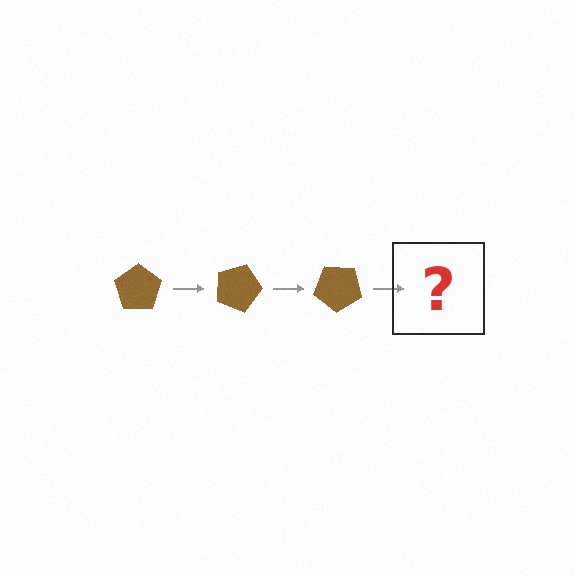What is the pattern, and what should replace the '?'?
The pattern is that the pentagon rotates 20 degrees each step. The '?' should be a brown pentagon rotated 60 degrees.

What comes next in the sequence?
The next element should be a brown pentagon rotated 60 degrees.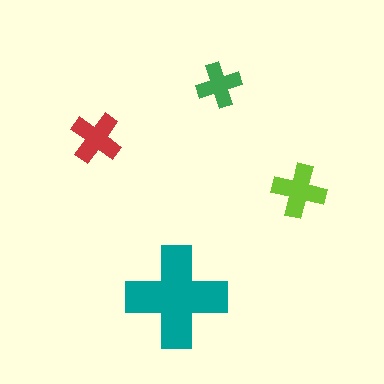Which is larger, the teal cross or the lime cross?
The teal one.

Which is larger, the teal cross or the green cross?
The teal one.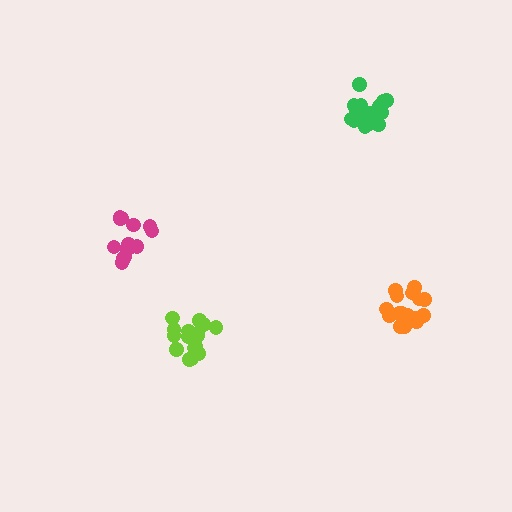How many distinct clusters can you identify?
There are 4 distinct clusters.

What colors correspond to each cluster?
The clusters are colored: green, magenta, lime, orange.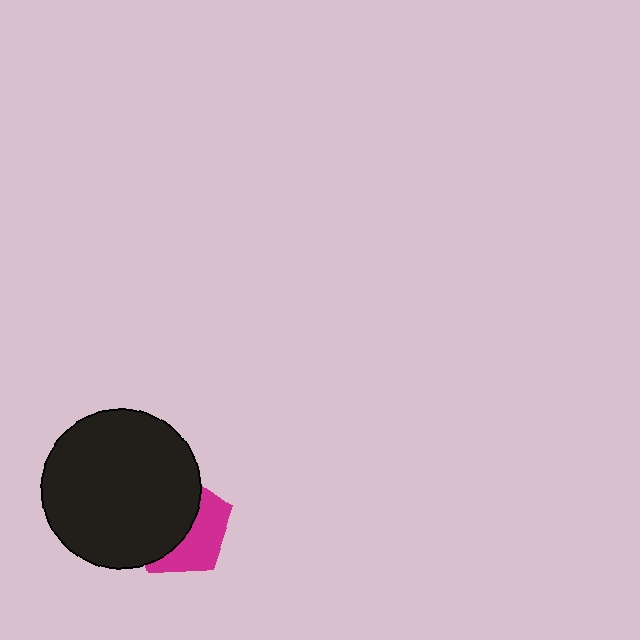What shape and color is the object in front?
The object in front is a black circle.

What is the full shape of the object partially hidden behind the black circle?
The partially hidden object is a magenta pentagon.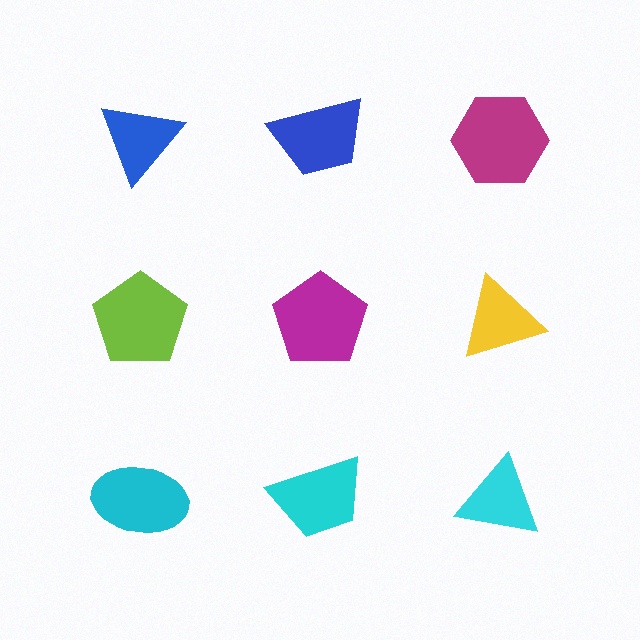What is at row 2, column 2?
A magenta pentagon.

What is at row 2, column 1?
A lime pentagon.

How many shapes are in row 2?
3 shapes.